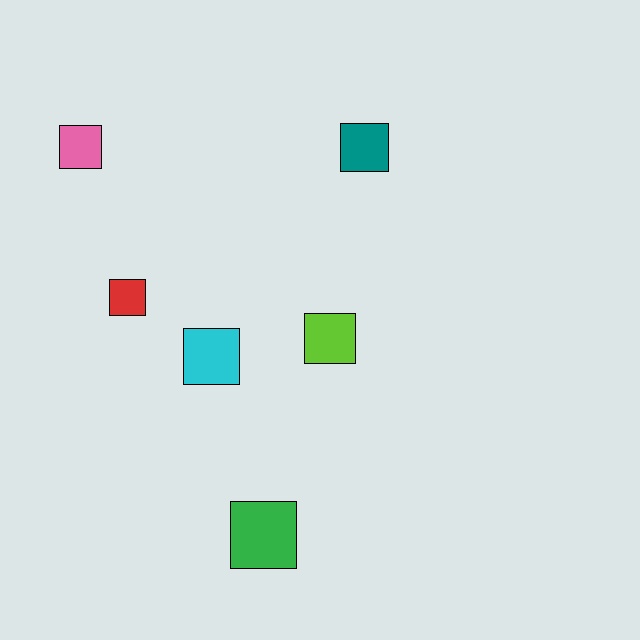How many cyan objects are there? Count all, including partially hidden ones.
There is 1 cyan object.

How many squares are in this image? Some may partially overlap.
There are 6 squares.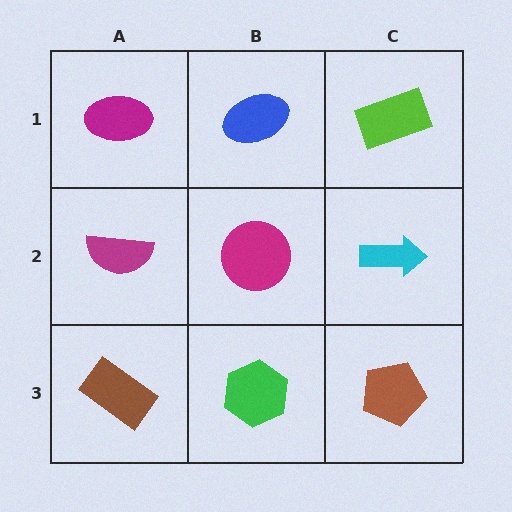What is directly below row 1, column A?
A magenta semicircle.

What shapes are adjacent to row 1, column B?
A magenta circle (row 2, column B), a magenta ellipse (row 1, column A), a lime rectangle (row 1, column C).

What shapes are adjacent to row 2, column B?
A blue ellipse (row 1, column B), a green hexagon (row 3, column B), a magenta semicircle (row 2, column A), a cyan arrow (row 2, column C).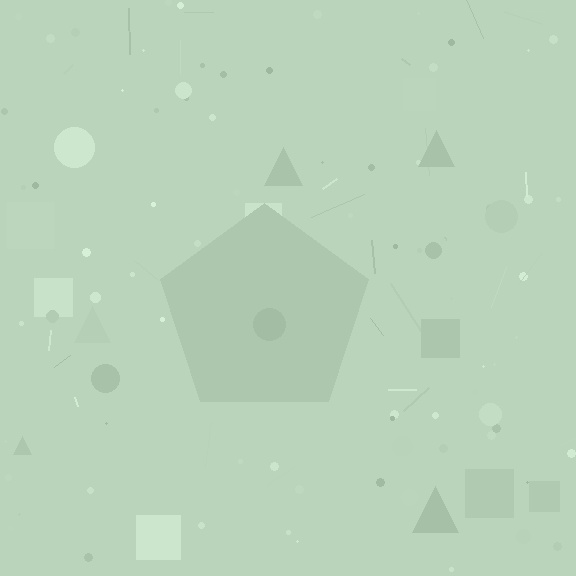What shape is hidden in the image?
A pentagon is hidden in the image.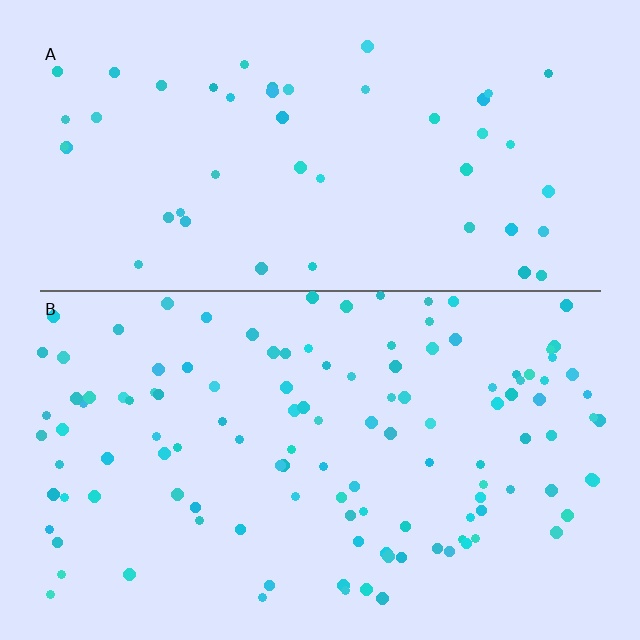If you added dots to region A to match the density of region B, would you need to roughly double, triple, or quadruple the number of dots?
Approximately double.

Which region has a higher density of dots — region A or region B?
B (the bottom).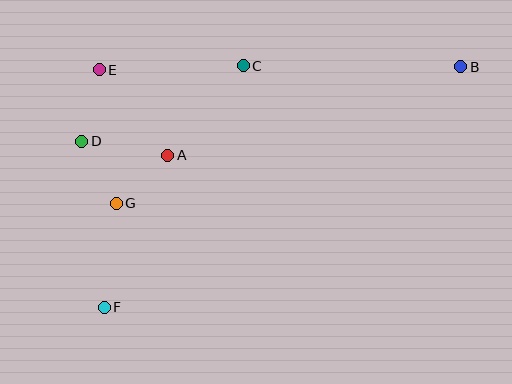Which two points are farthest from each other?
Points B and F are farthest from each other.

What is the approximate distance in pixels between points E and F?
The distance between E and F is approximately 238 pixels.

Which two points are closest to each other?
Points A and G are closest to each other.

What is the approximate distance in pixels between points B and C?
The distance between B and C is approximately 218 pixels.